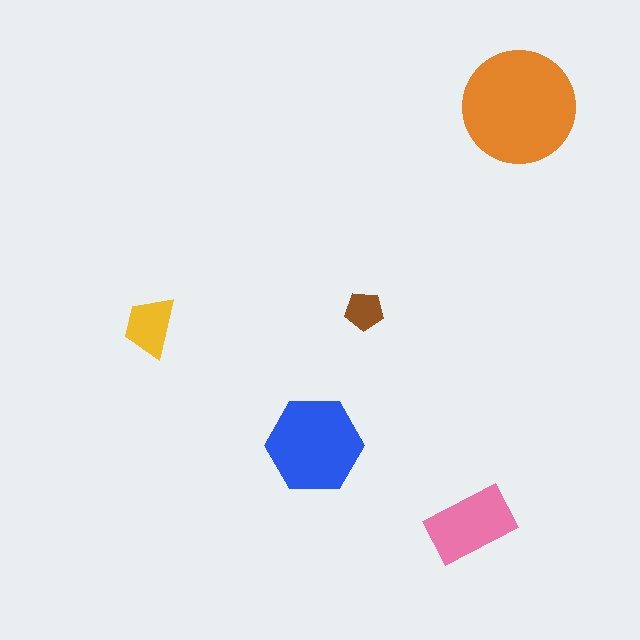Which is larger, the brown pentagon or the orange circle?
The orange circle.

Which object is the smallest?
The brown pentagon.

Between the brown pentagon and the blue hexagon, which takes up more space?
The blue hexagon.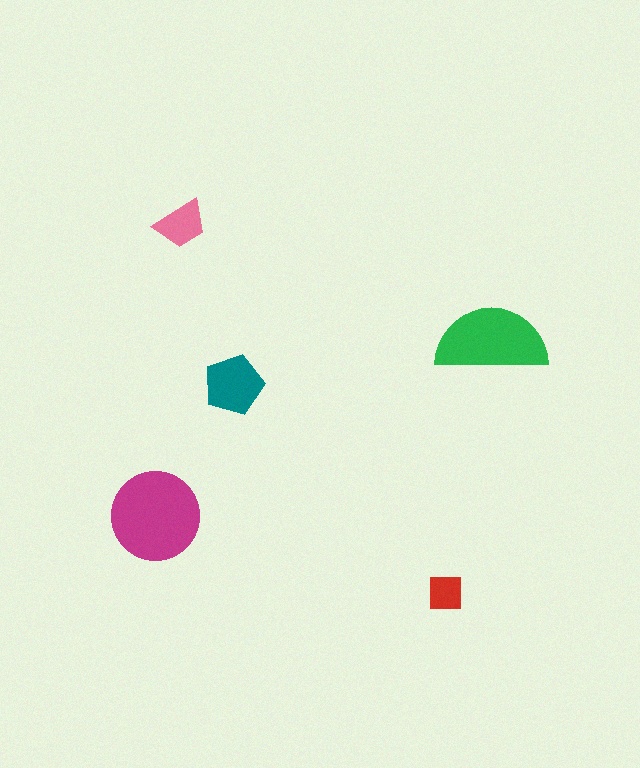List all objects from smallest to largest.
The red square, the pink trapezoid, the teal pentagon, the green semicircle, the magenta circle.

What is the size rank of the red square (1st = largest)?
5th.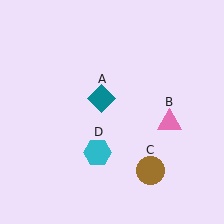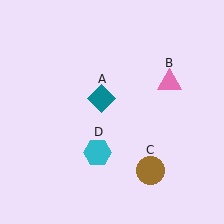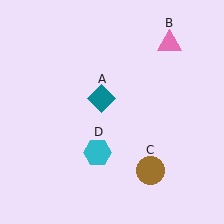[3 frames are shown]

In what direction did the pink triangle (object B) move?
The pink triangle (object B) moved up.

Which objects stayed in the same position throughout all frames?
Teal diamond (object A) and brown circle (object C) and cyan hexagon (object D) remained stationary.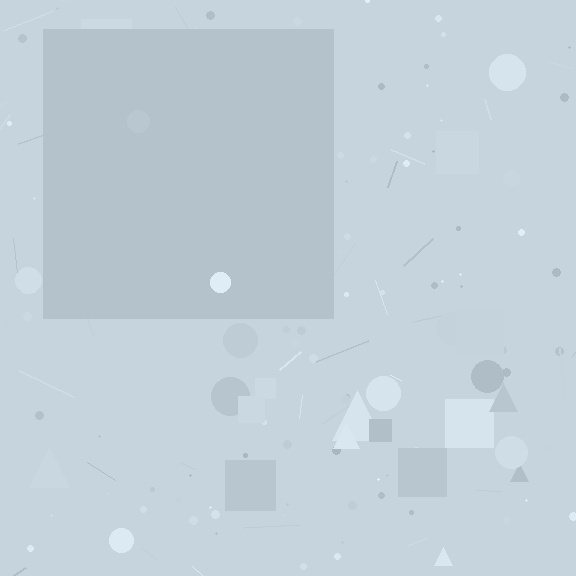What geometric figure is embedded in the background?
A square is embedded in the background.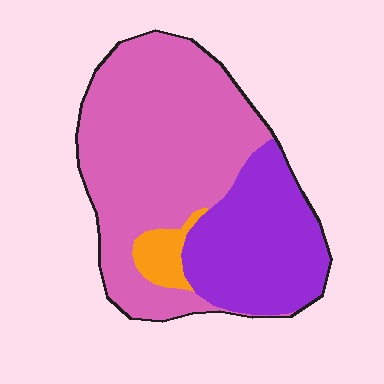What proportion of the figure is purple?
Purple covers around 30% of the figure.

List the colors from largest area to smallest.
From largest to smallest: pink, purple, orange.